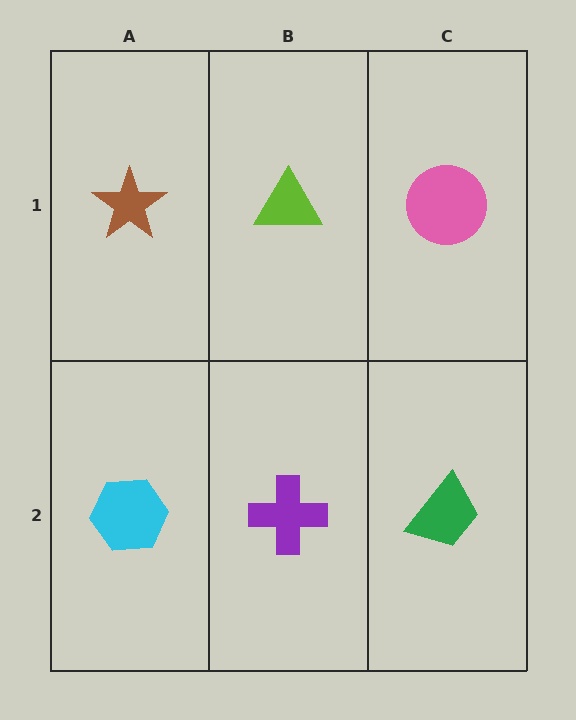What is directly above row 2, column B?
A lime triangle.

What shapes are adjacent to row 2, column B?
A lime triangle (row 1, column B), a cyan hexagon (row 2, column A), a green trapezoid (row 2, column C).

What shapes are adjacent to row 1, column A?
A cyan hexagon (row 2, column A), a lime triangle (row 1, column B).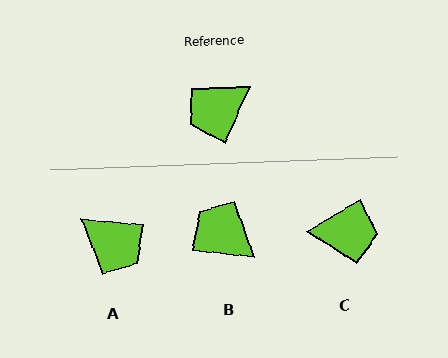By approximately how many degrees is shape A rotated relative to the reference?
Approximately 109 degrees counter-clockwise.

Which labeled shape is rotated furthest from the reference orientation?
C, about 145 degrees away.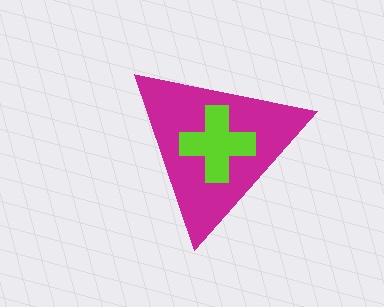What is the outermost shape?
The magenta triangle.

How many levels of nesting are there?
2.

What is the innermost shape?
The lime cross.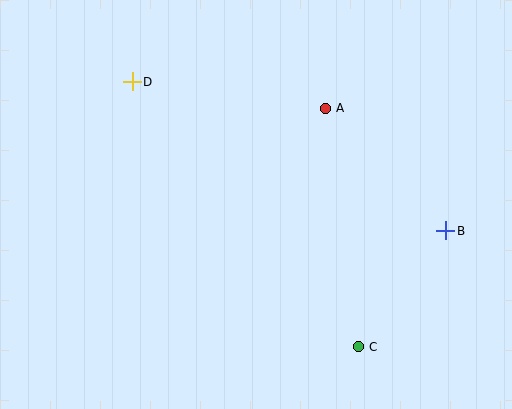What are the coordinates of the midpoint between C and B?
The midpoint between C and B is at (402, 289).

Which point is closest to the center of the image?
Point A at (325, 108) is closest to the center.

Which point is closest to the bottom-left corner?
Point D is closest to the bottom-left corner.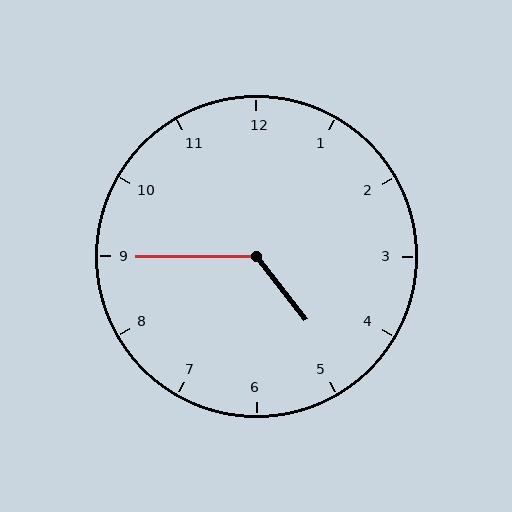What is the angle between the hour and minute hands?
Approximately 128 degrees.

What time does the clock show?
4:45.